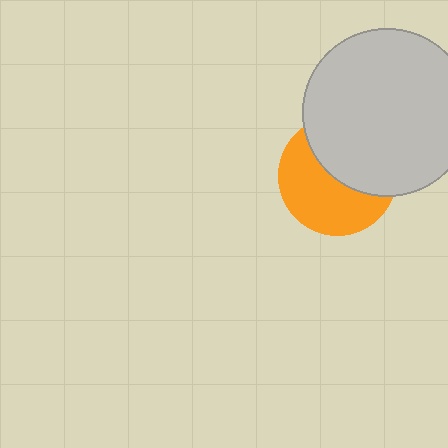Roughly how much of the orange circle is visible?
About half of it is visible (roughly 53%).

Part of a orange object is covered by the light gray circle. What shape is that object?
It is a circle.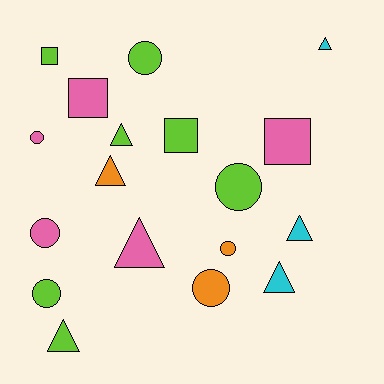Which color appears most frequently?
Lime, with 7 objects.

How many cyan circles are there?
There are no cyan circles.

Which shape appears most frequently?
Circle, with 7 objects.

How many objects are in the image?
There are 18 objects.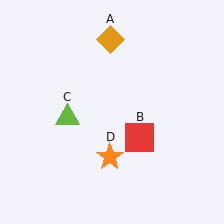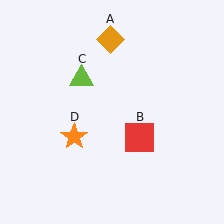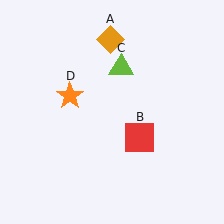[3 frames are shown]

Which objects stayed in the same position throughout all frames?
Orange diamond (object A) and red square (object B) remained stationary.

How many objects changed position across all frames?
2 objects changed position: lime triangle (object C), orange star (object D).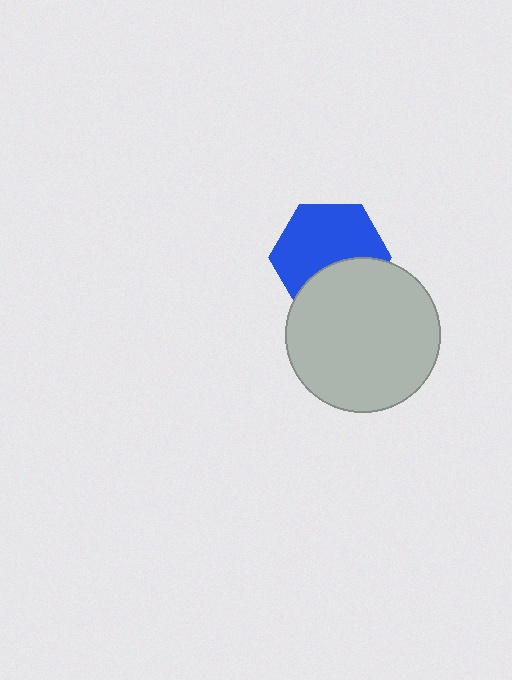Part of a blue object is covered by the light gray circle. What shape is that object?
It is a hexagon.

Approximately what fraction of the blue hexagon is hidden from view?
Roughly 36% of the blue hexagon is hidden behind the light gray circle.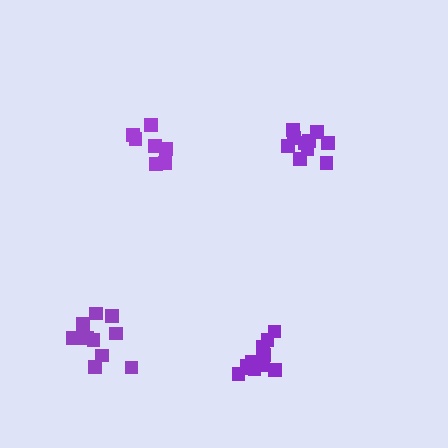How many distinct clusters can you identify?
There are 4 distinct clusters.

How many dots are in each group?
Group 1: 7 dots, Group 2: 12 dots, Group 3: 11 dots, Group 4: 10 dots (40 total).